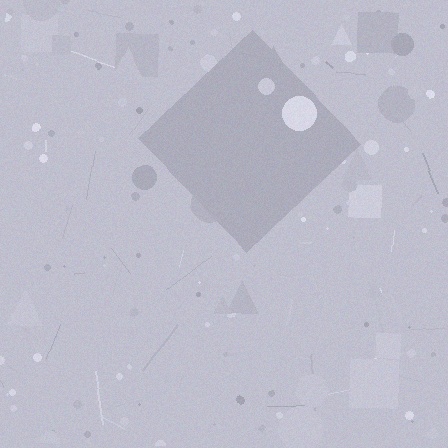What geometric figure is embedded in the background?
A diamond is embedded in the background.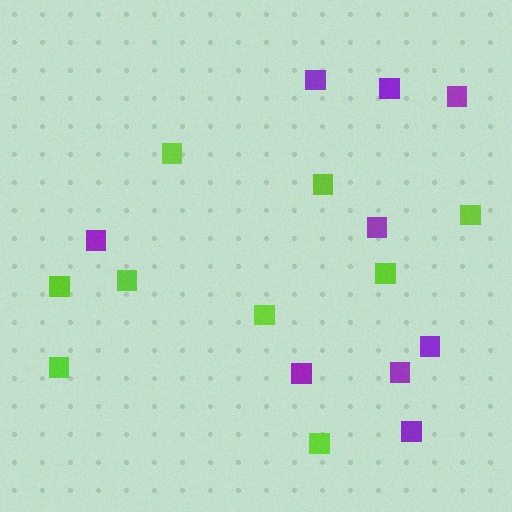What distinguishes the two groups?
There are 2 groups: one group of purple squares (9) and one group of lime squares (9).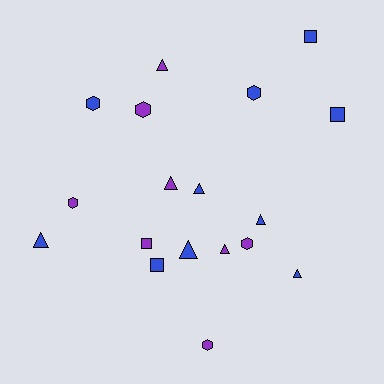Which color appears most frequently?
Blue, with 10 objects.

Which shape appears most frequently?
Triangle, with 8 objects.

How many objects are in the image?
There are 18 objects.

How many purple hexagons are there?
There are 4 purple hexagons.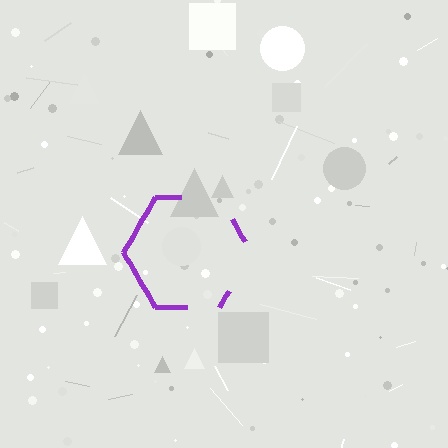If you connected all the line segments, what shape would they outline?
They would outline a hexagon.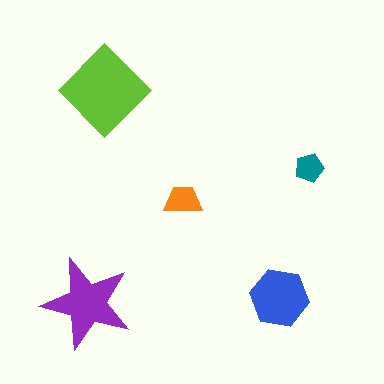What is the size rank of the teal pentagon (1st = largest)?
5th.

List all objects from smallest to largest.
The teal pentagon, the orange trapezoid, the blue hexagon, the purple star, the lime diamond.